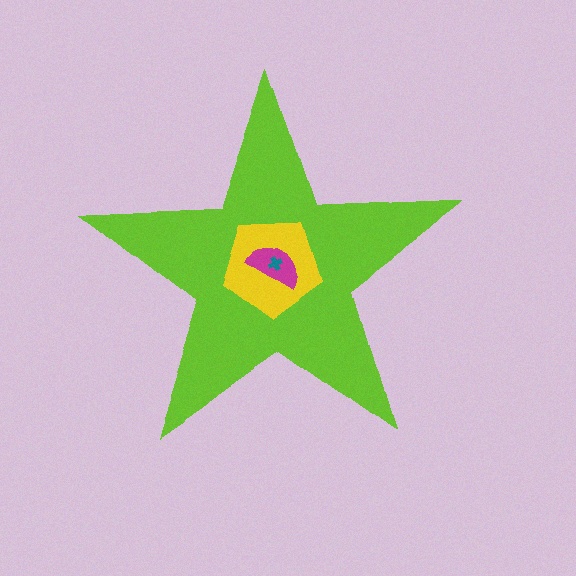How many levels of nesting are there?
4.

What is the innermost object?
The teal cross.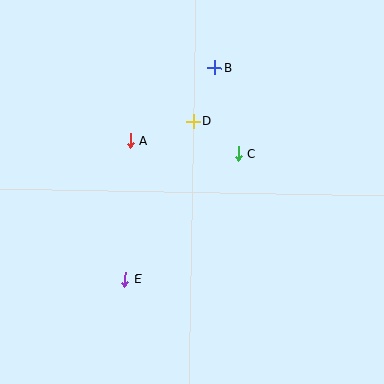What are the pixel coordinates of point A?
Point A is at (130, 141).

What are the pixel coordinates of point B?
Point B is at (215, 68).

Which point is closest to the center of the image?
Point C at (238, 154) is closest to the center.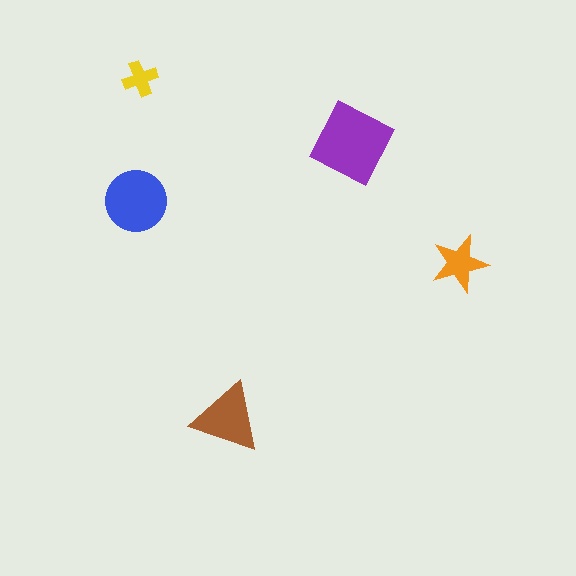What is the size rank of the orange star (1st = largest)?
4th.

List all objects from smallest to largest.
The yellow cross, the orange star, the brown triangle, the blue circle, the purple square.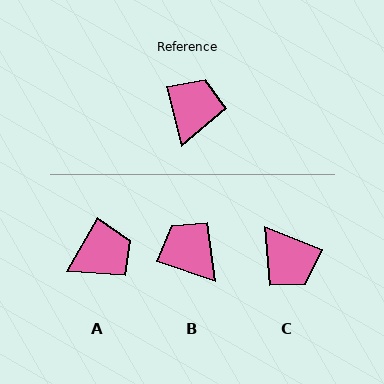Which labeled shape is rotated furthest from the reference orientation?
C, about 126 degrees away.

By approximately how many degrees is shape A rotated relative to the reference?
Approximately 44 degrees clockwise.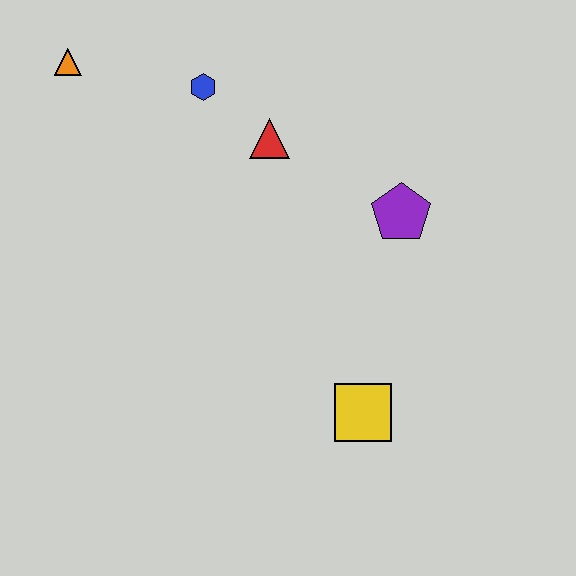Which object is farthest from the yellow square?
The orange triangle is farthest from the yellow square.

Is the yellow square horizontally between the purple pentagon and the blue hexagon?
Yes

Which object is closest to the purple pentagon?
The red triangle is closest to the purple pentagon.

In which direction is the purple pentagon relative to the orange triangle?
The purple pentagon is to the right of the orange triangle.